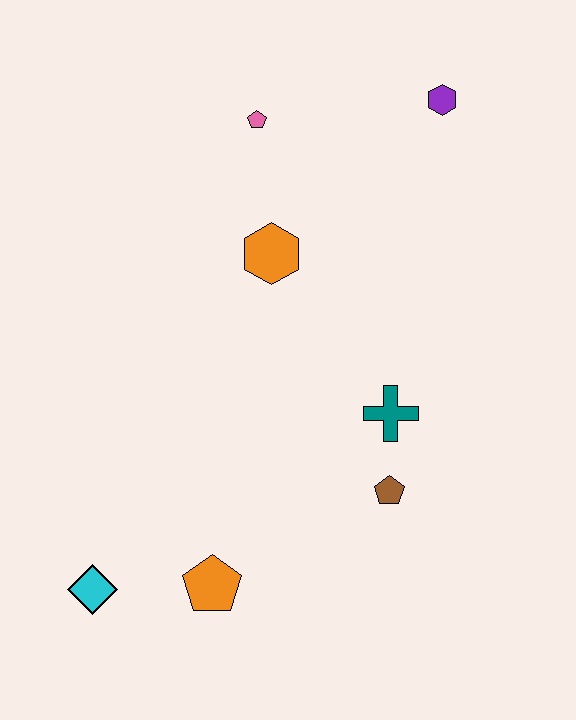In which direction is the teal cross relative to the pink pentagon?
The teal cross is below the pink pentagon.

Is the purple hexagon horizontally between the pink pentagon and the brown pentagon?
No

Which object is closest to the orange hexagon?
The pink pentagon is closest to the orange hexagon.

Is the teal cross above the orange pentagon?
Yes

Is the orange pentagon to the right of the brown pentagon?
No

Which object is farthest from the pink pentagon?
The cyan diamond is farthest from the pink pentagon.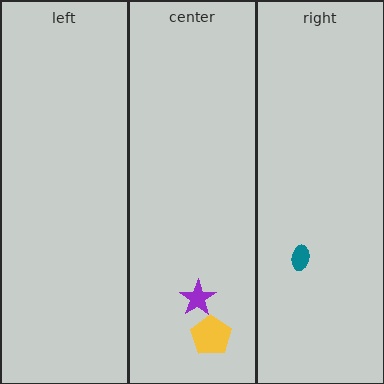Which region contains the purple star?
The center region.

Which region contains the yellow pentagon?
The center region.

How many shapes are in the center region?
2.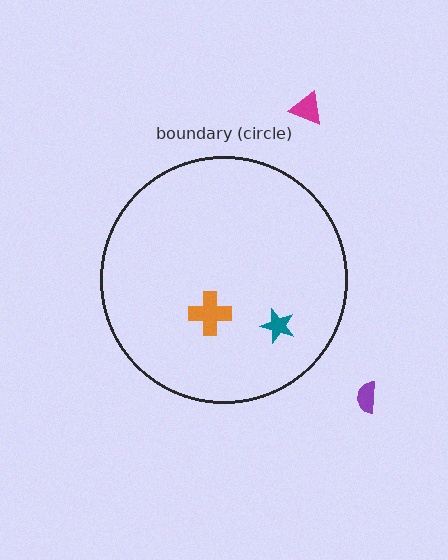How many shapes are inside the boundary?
2 inside, 2 outside.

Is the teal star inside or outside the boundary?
Inside.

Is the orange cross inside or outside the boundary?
Inside.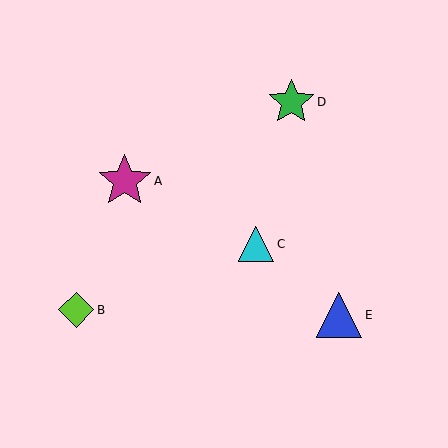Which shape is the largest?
The magenta star (labeled A) is the largest.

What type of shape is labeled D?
Shape D is a green star.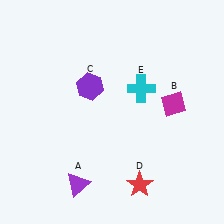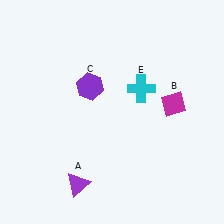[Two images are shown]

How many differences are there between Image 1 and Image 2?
There is 1 difference between the two images.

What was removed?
The red star (D) was removed in Image 2.